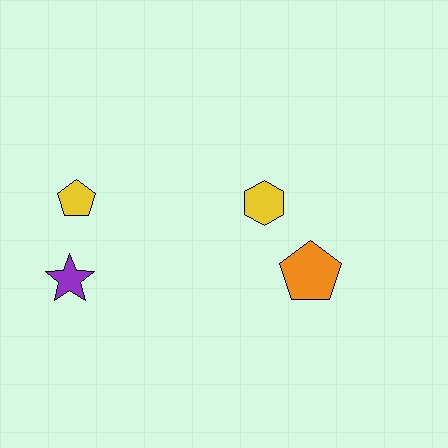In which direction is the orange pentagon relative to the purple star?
The orange pentagon is to the right of the purple star.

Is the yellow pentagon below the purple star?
No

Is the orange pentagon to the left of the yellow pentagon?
No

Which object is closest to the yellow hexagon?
The orange pentagon is closest to the yellow hexagon.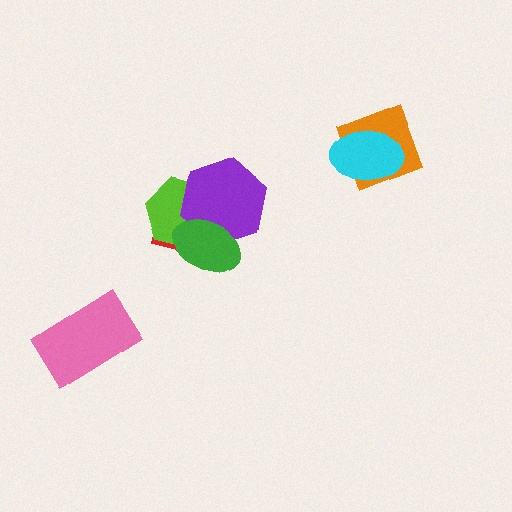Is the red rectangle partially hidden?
Yes, it is partially covered by another shape.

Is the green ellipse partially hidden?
No, no other shape covers it.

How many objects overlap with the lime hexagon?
3 objects overlap with the lime hexagon.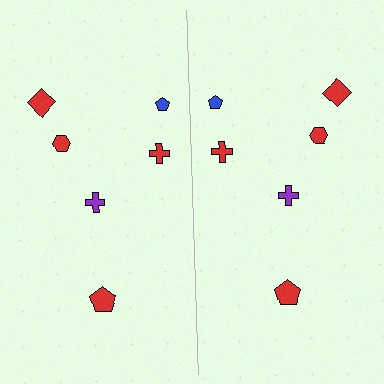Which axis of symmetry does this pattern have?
The pattern has a vertical axis of symmetry running through the center of the image.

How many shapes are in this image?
There are 12 shapes in this image.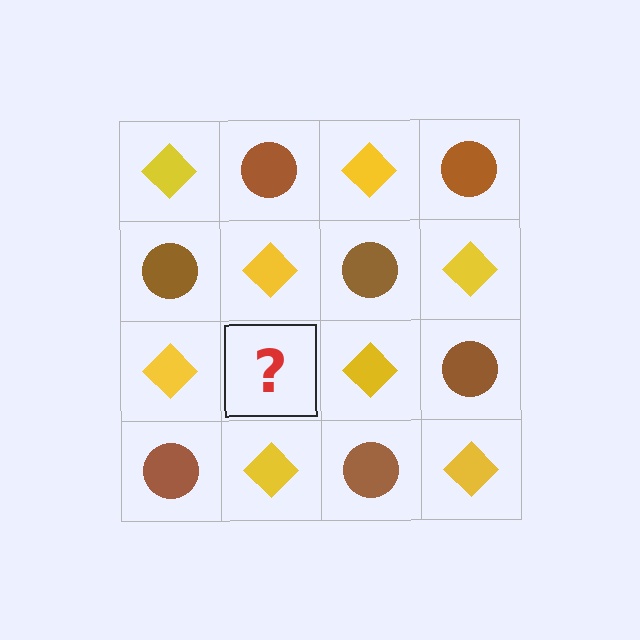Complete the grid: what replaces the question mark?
The question mark should be replaced with a brown circle.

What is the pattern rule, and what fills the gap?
The rule is that it alternates yellow diamond and brown circle in a checkerboard pattern. The gap should be filled with a brown circle.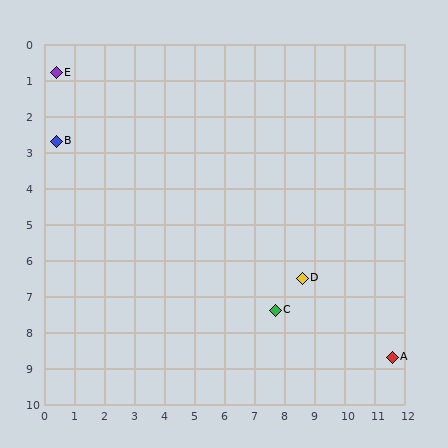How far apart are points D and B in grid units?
Points D and B are about 9.0 grid units apart.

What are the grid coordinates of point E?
Point E is at approximately (0.4, 0.8).